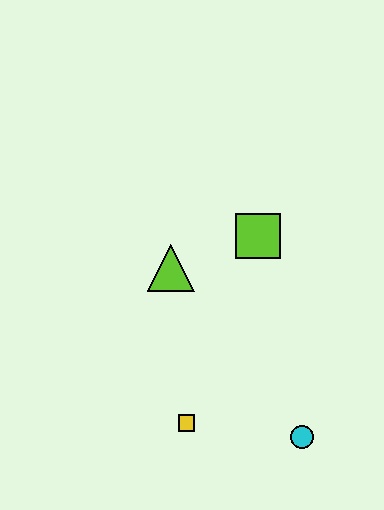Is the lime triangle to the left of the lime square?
Yes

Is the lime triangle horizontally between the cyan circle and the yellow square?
No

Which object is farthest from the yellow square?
The lime square is farthest from the yellow square.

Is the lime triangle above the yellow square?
Yes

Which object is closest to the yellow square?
The cyan circle is closest to the yellow square.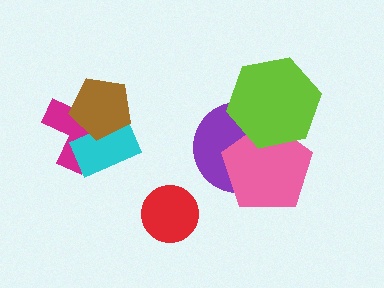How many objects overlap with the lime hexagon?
2 objects overlap with the lime hexagon.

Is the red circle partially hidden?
No, no other shape covers it.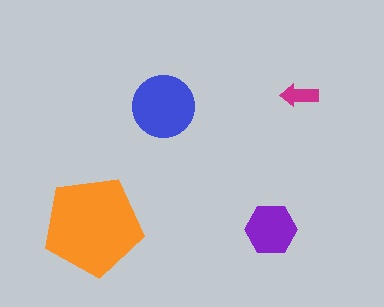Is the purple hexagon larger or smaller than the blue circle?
Smaller.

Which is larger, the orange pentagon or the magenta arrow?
The orange pentagon.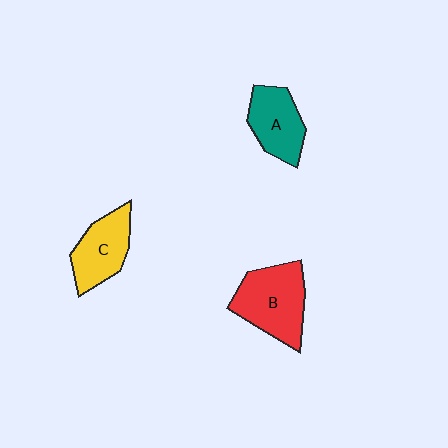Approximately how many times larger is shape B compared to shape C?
Approximately 1.3 times.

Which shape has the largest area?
Shape B (red).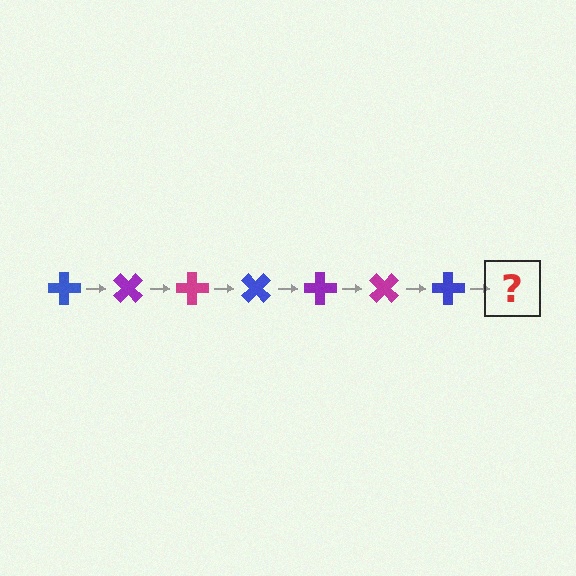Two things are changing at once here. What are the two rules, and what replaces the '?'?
The two rules are that it rotates 45 degrees each step and the color cycles through blue, purple, and magenta. The '?' should be a purple cross, rotated 315 degrees from the start.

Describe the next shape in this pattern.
It should be a purple cross, rotated 315 degrees from the start.